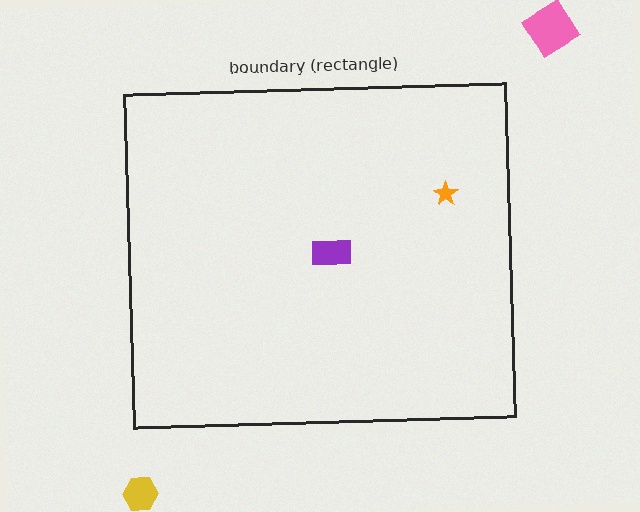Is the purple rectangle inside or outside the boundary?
Inside.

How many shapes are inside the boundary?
2 inside, 2 outside.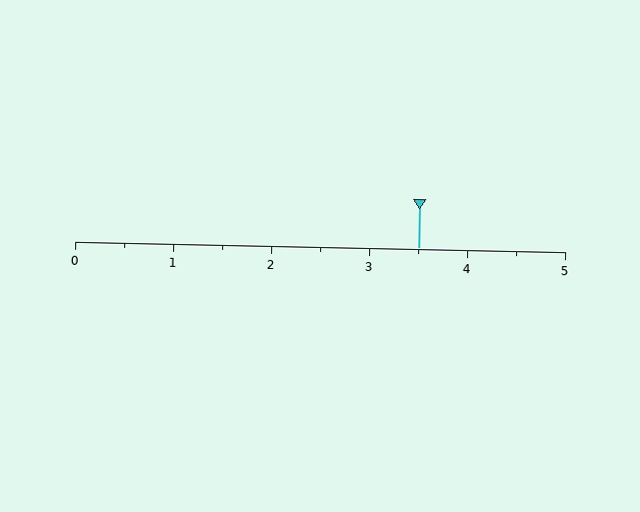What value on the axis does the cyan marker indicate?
The marker indicates approximately 3.5.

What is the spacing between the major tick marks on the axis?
The major ticks are spaced 1 apart.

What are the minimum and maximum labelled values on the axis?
The axis runs from 0 to 5.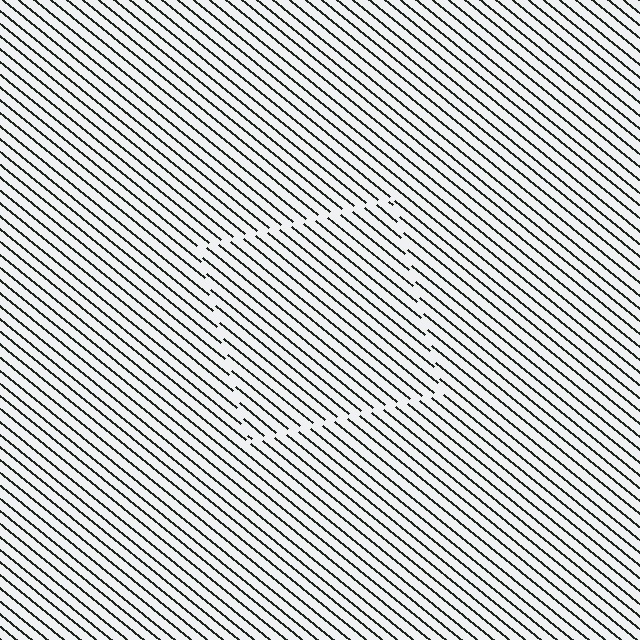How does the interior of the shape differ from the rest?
The interior of the shape contains the same grating, shifted by half a period — the contour is defined by the phase discontinuity where line-ends from the inner and outer gratings abut.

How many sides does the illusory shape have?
4 sides — the line-ends trace a square.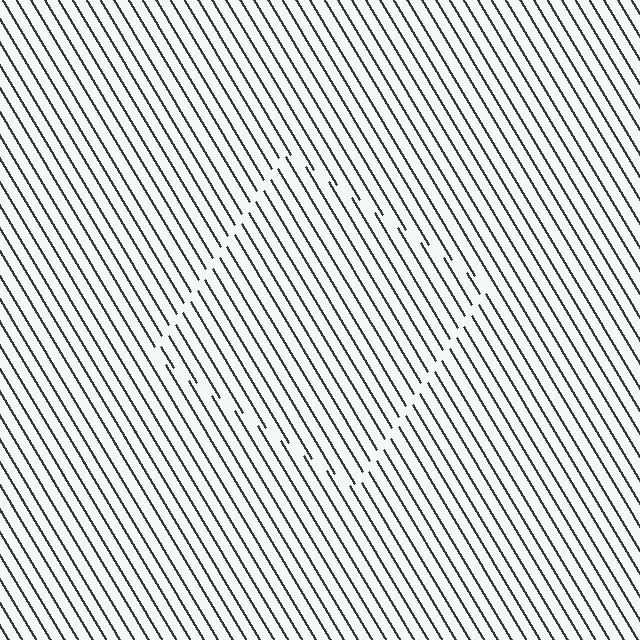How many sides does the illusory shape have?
4 sides — the line-ends trace a square.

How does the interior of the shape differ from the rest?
The interior of the shape contains the same grating, shifted by half a period — the contour is defined by the phase discontinuity where line-ends from the inner and outer gratings abut.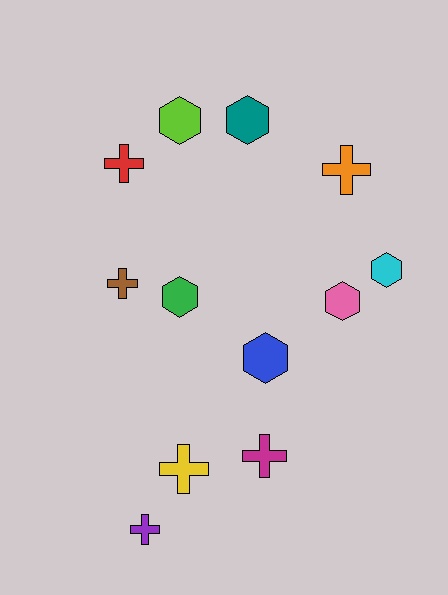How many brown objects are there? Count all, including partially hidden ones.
There is 1 brown object.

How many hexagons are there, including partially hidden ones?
There are 6 hexagons.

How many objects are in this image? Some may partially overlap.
There are 12 objects.